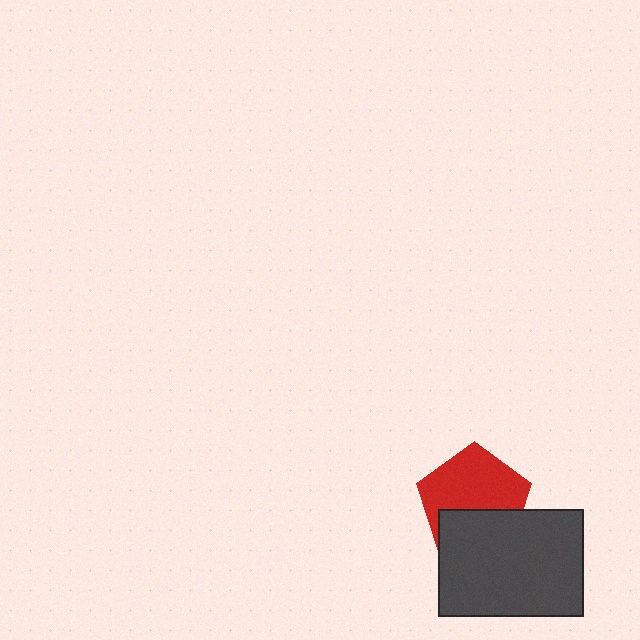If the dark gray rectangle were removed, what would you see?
You would see the complete red pentagon.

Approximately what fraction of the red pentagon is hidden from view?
Roughly 38% of the red pentagon is hidden behind the dark gray rectangle.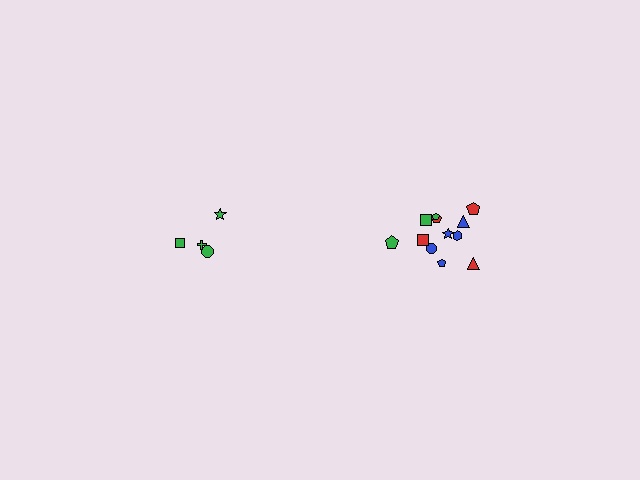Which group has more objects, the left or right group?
The right group.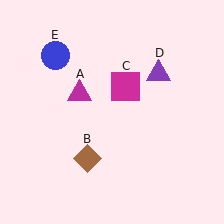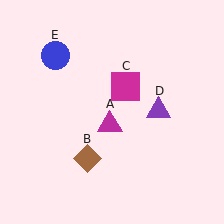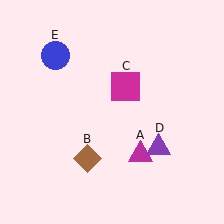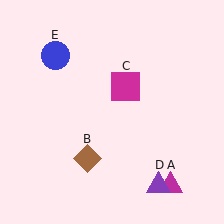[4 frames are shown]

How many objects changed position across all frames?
2 objects changed position: magenta triangle (object A), purple triangle (object D).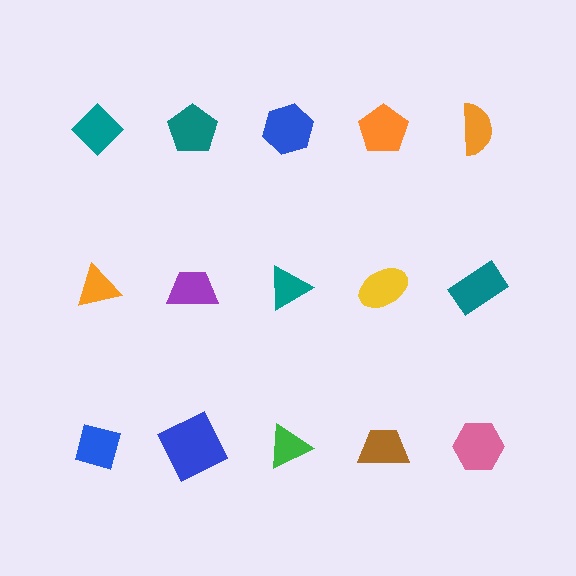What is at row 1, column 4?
An orange pentagon.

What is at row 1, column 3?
A blue hexagon.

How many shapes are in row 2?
5 shapes.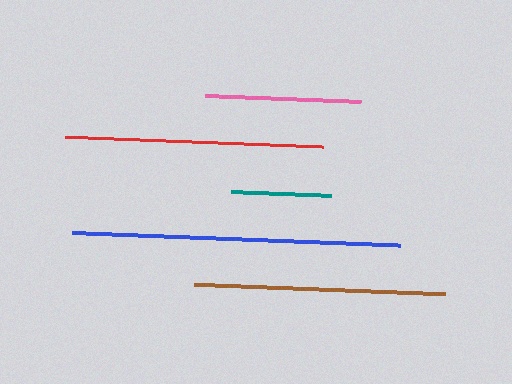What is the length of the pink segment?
The pink segment is approximately 156 pixels long.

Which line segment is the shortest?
The teal line is the shortest at approximately 100 pixels.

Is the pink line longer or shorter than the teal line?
The pink line is longer than the teal line.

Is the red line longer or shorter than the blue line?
The blue line is longer than the red line.